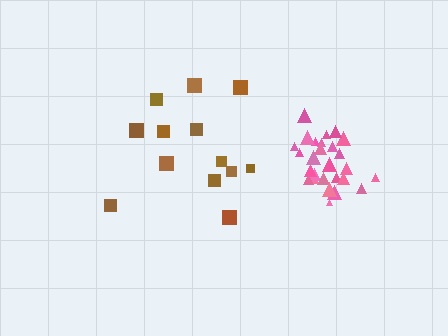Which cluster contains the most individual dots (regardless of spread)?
Pink (27).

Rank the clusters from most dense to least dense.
pink, brown.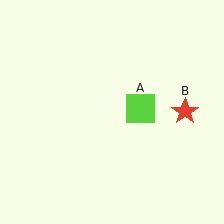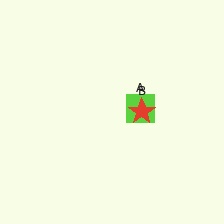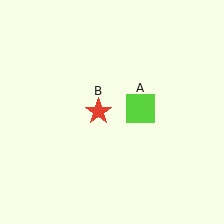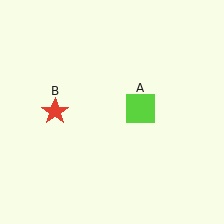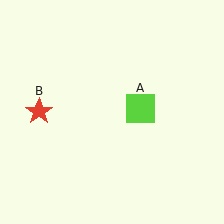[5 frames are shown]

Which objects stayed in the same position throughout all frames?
Lime square (object A) remained stationary.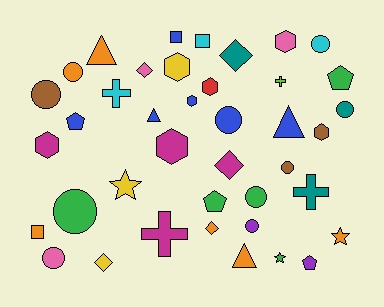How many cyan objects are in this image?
There are 3 cyan objects.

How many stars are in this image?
There are 3 stars.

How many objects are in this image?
There are 40 objects.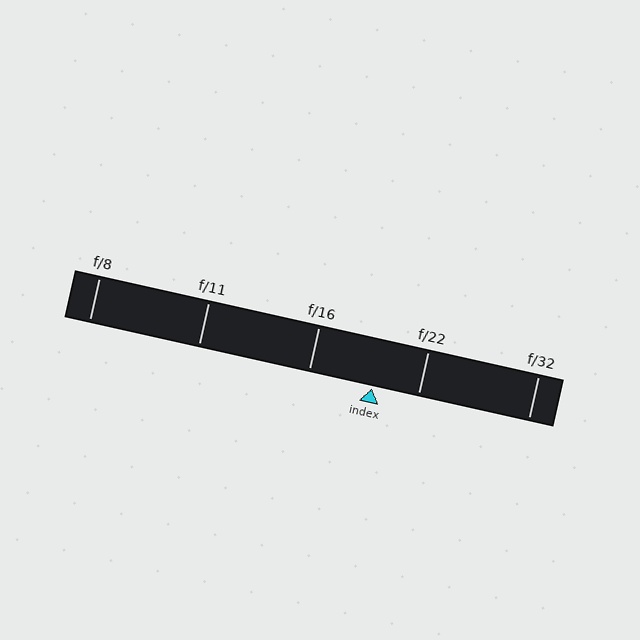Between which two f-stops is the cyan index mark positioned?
The index mark is between f/16 and f/22.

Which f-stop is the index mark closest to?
The index mark is closest to f/22.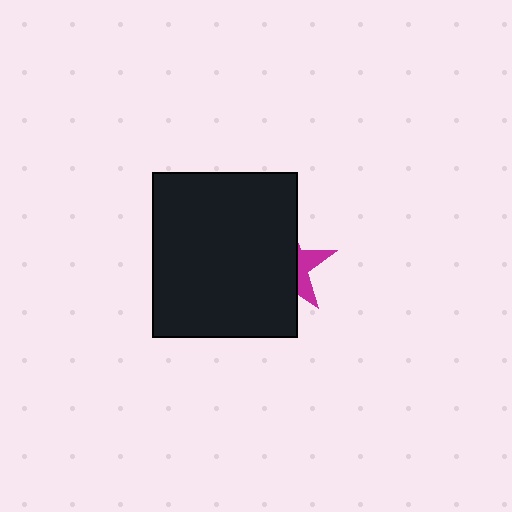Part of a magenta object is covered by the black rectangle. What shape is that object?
It is a star.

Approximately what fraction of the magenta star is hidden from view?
Roughly 69% of the magenta star is hidden behind the black rectangle.